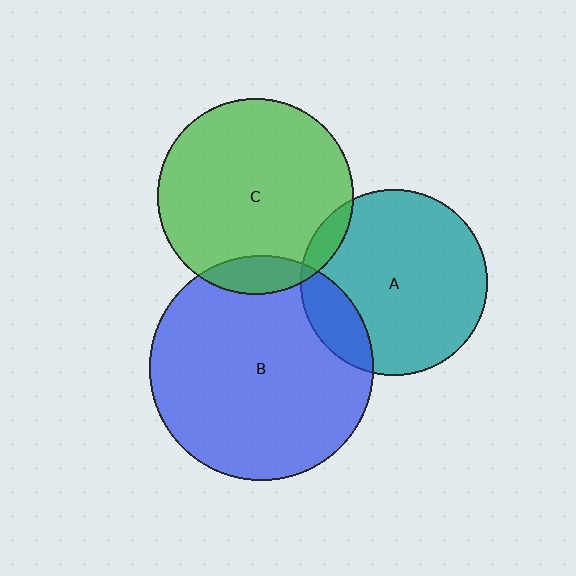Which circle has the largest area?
Circle B (blue).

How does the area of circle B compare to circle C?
Approximately 1.3 times.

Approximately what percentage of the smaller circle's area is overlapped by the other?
Approximately 5%.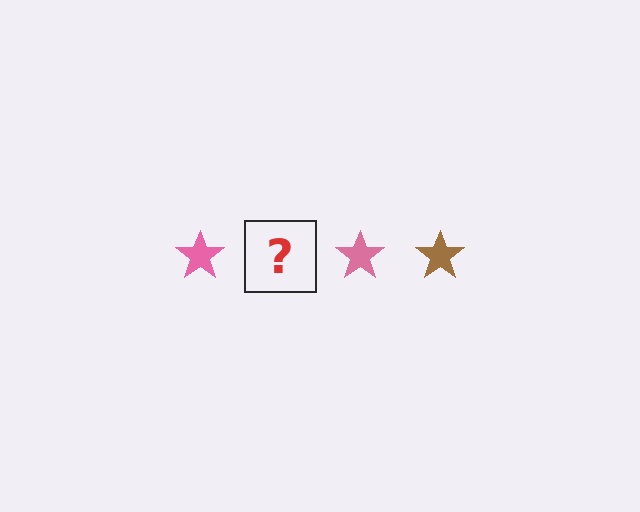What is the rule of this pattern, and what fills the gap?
The rule is that the pattern cycles through pink, brown stars. The gap should be filled with a brown star.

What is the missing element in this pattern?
The missing element is a brown star.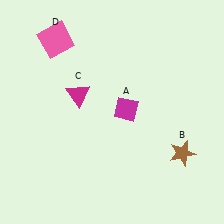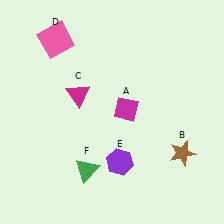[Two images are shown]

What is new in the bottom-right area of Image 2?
A purple hexagon (E) was added in the bottom-right area of Image 2.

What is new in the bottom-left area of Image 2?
A green triangle (F) was added in the bottom-left area of Image 2.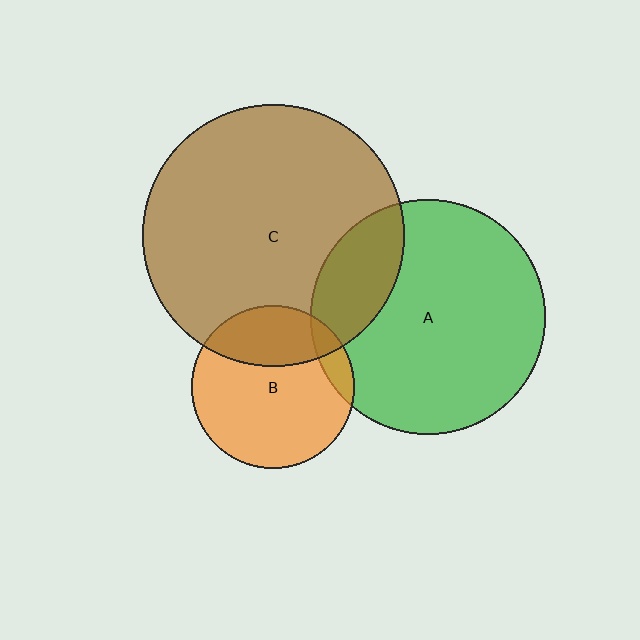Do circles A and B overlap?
Yes.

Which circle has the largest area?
Circle C (brown).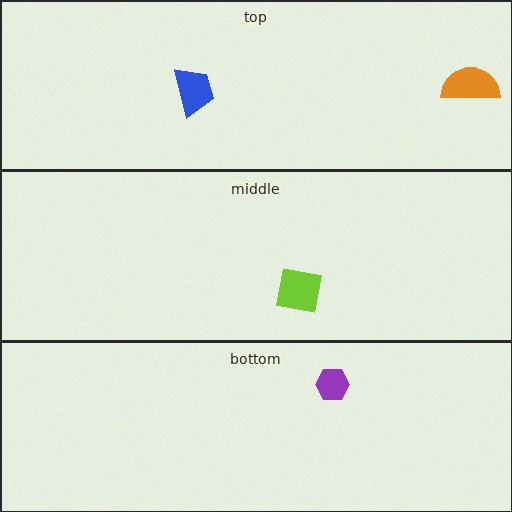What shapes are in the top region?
The orange semicircle, the blue trapezoid.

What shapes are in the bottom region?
The purple hexagon.